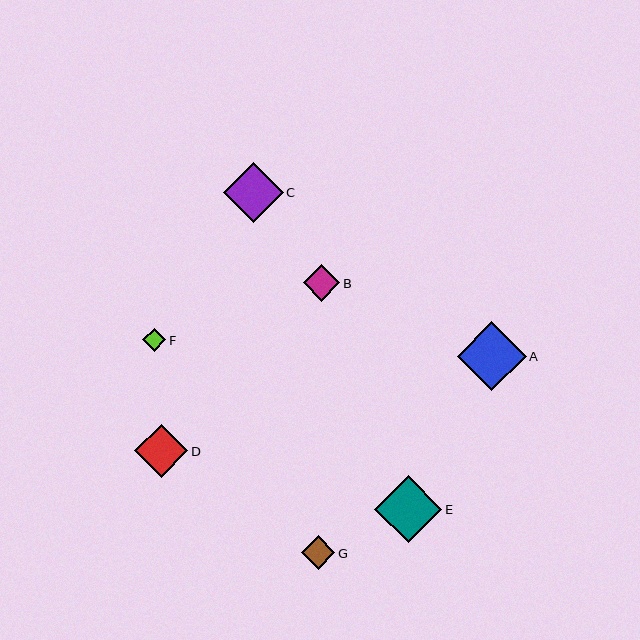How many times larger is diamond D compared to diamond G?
Diamond D is approximately 1.6 times the size of diamond G.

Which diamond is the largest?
Diamond A is the largest with a size of approximately 69 pixels.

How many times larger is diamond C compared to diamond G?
Diamond C is approximately 1.8 times the size of diamond G.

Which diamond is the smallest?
Diamond F is the smallest with a size of approximately 23 pixels.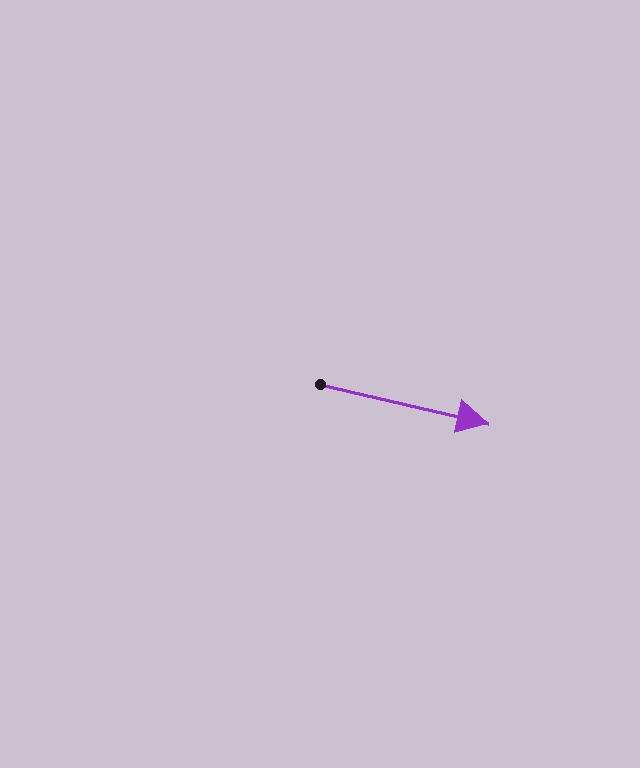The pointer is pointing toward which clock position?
Roughly 3 o'clock.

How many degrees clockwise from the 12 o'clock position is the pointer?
Approximately 103 degrees.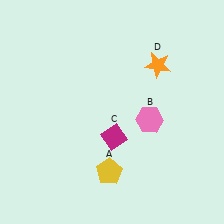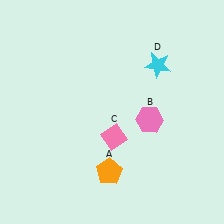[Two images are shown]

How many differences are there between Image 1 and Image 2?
There are 3 differences between the two images.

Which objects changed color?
A changed from yellow to orange. C changed from magenta to pink. D changed from orange to cyan.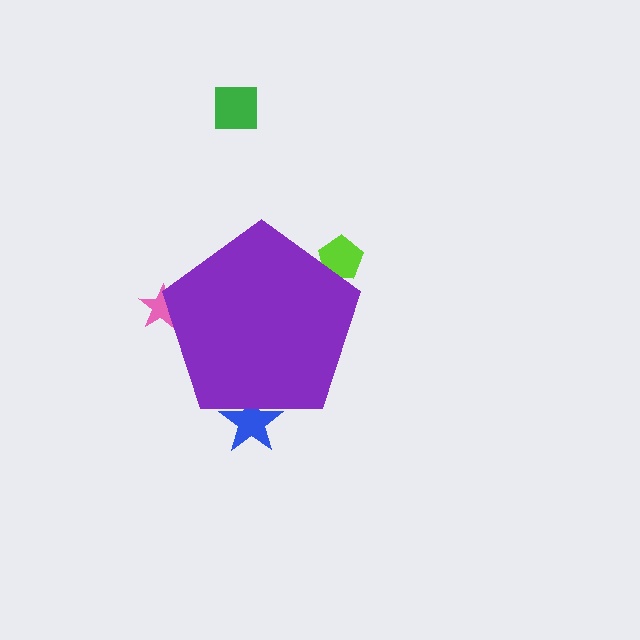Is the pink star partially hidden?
Yes, the pink star is partially hidden behind the purple pentagon.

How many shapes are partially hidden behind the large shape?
3 shapes are partially hidden.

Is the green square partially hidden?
No, the green square is fully visible.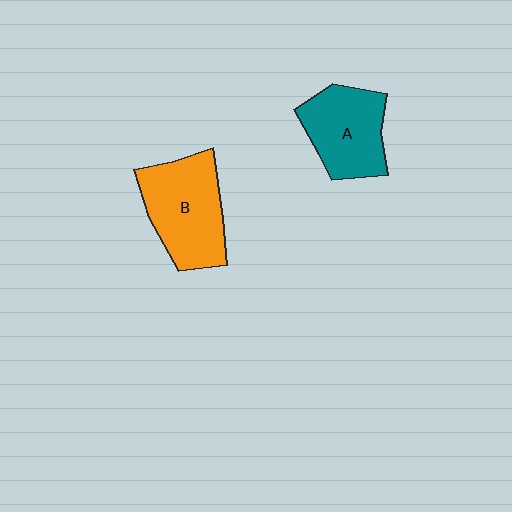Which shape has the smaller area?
Shape A (teal).